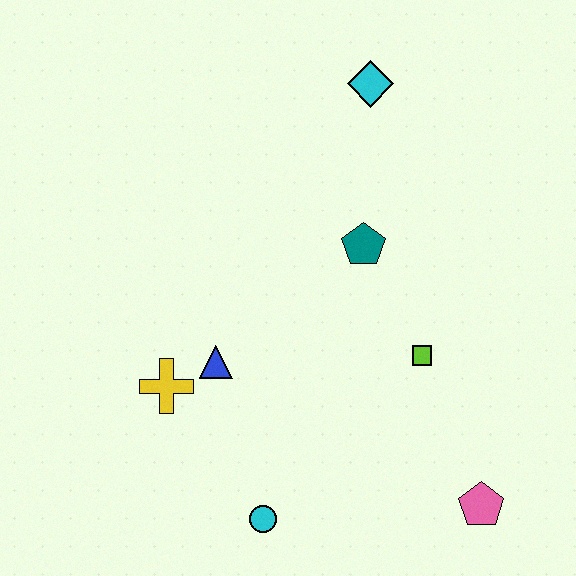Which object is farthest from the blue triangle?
The cyan diamond is farthest from the blue triangle.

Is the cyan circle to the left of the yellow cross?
No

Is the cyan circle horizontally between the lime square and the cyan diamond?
No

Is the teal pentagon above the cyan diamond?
No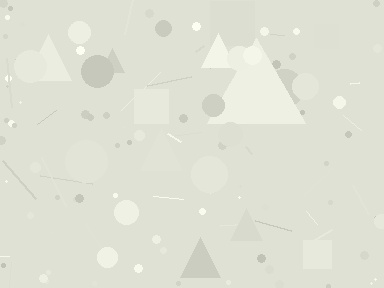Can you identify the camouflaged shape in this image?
The camouflaged shape is a triangle.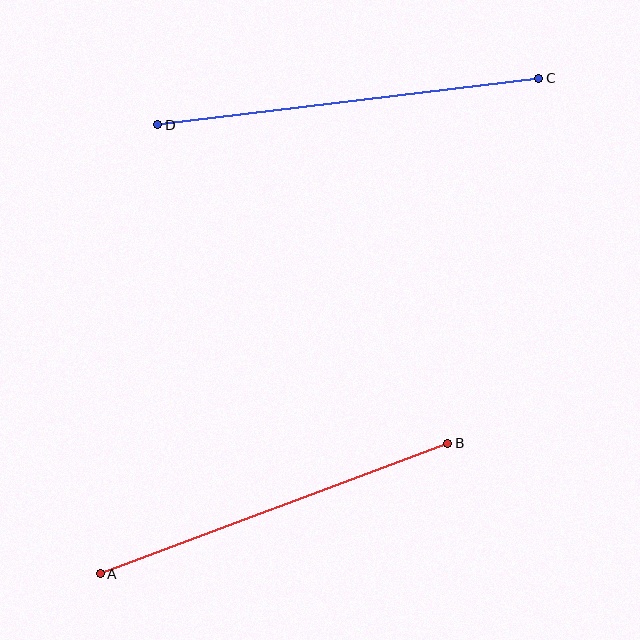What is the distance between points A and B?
The distance is approximately 371 pixels.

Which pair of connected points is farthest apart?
Points C and D are farthest apart.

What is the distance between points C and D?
The distance is approximately 384 pixels.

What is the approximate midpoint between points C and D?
The midpoint is at approximately (348, 101) pixels.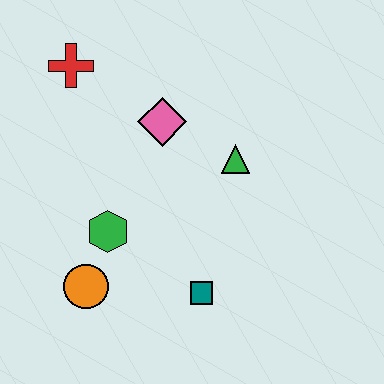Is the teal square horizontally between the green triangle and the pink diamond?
Yes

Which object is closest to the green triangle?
The pink diamond is closest to the green triangle.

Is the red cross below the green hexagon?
No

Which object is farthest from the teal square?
The red cross is farthest from the teal square.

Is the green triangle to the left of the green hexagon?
No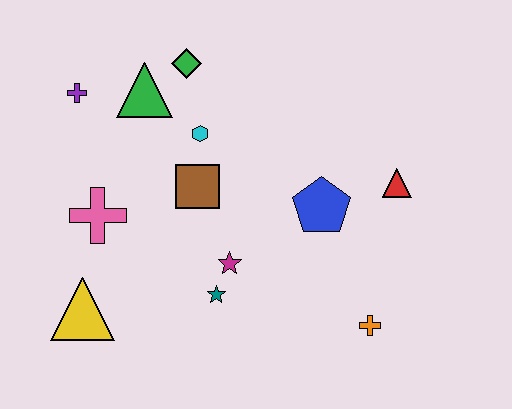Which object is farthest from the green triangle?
The orange cross is farthest from the green triangle.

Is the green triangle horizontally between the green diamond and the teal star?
No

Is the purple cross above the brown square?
Yes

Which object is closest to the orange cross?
The blue pentagon is closest to the orange cross.